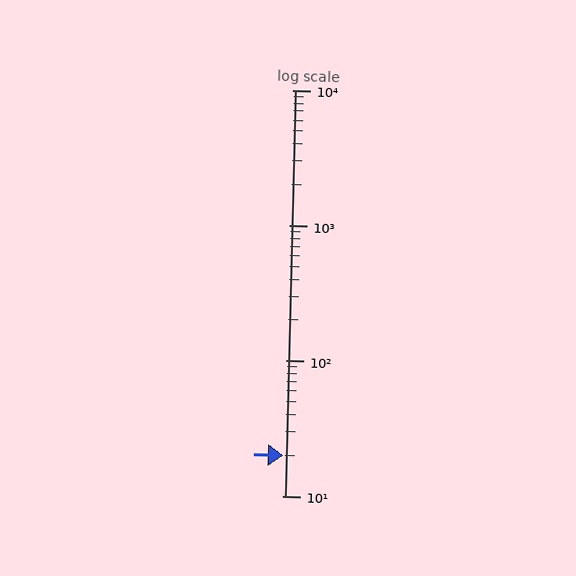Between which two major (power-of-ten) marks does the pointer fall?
The pointer is between 10 and 100.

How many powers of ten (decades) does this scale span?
The scale spans 3 decades, from 10 to 10000.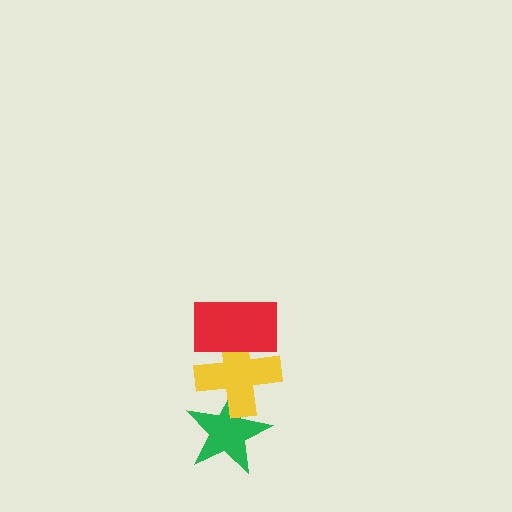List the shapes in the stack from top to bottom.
From top to bottom: the red rectangle, the yellow cross, the green star.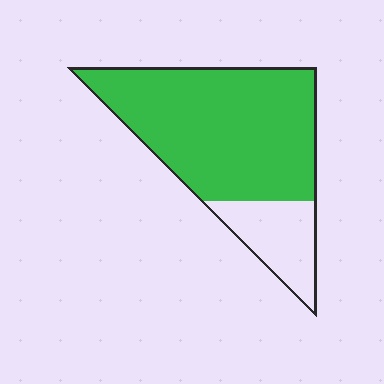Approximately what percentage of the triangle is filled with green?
Approximately 80%.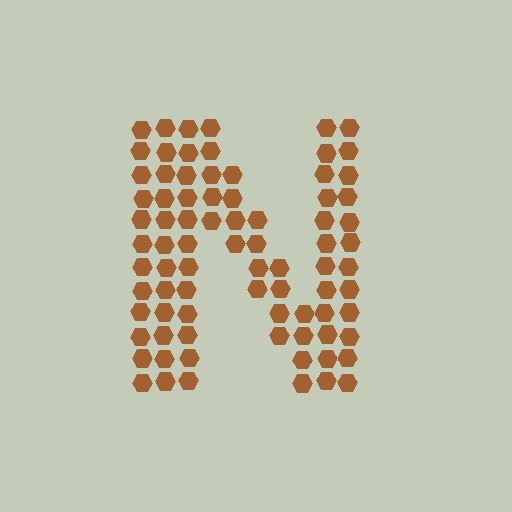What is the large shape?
The large shape is the letter N.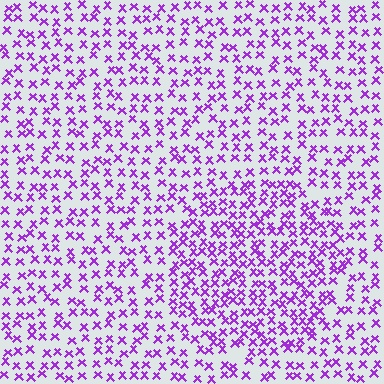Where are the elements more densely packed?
The elements are more densely packed inside the circle boundary.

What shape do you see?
I see a circle.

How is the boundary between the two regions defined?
The boundary is defined by a change in element density (approximately 1.7x ratio). All elements are the same color, size, and shape.